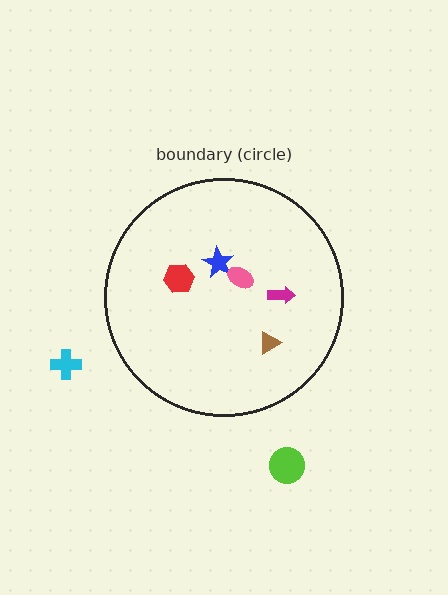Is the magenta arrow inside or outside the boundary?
Inside.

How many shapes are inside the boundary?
5 inside, 2 outside.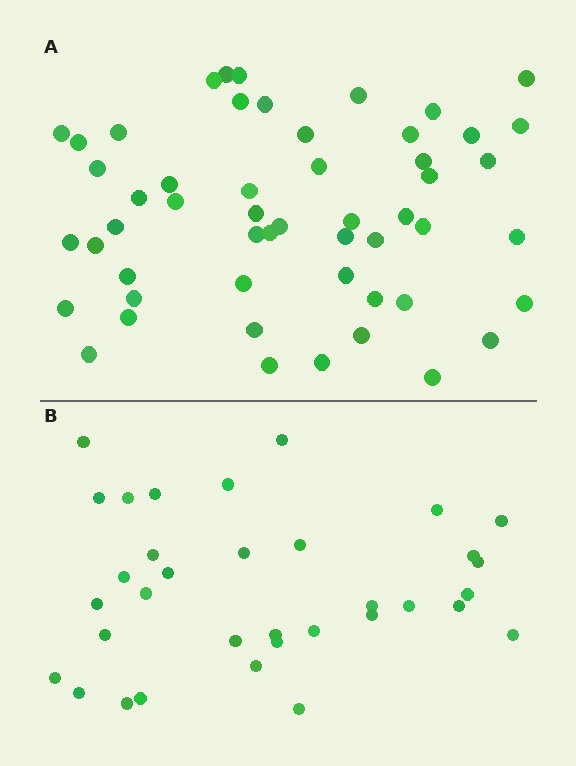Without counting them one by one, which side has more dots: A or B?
Region A (the top region) has more dots.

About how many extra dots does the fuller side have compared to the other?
Region A has approximately 20 more dots than region B.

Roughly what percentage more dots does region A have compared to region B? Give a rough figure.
About 55% more.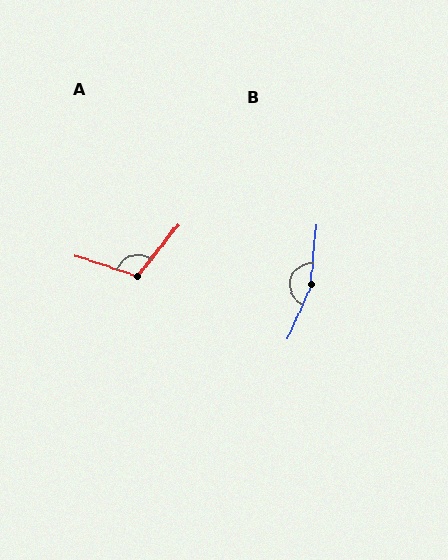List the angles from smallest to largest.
A (111°), B (161°).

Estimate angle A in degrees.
Approximately 111 degrees.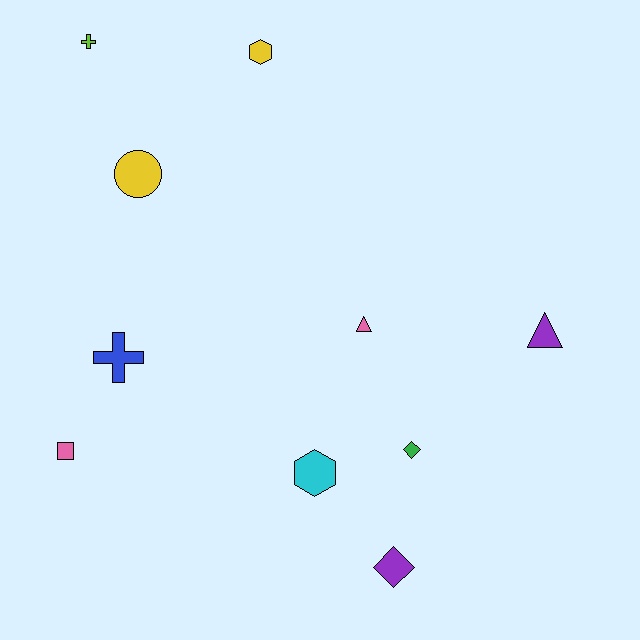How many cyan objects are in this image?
There is 1 cyan object.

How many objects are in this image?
There are 10 objects.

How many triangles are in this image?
There are 2 triangles.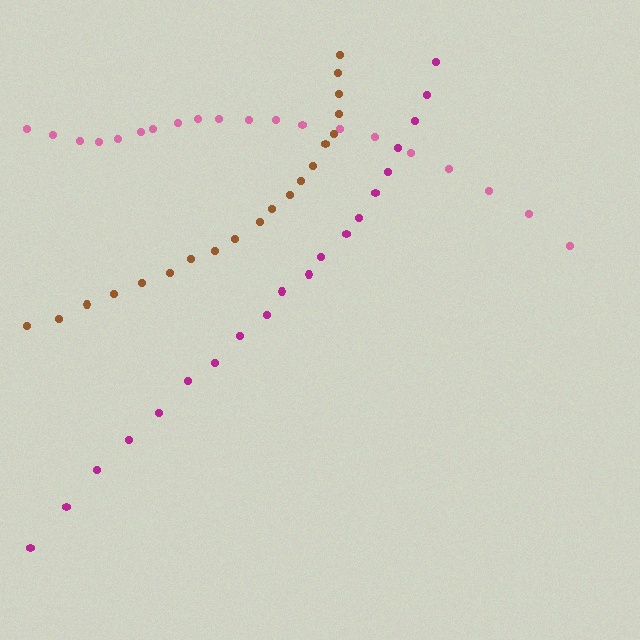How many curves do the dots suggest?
There are 3 distinct paths.